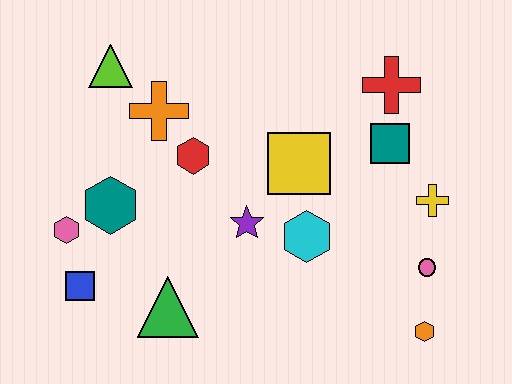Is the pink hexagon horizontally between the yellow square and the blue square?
No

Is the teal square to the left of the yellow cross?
Yes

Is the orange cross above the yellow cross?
Yes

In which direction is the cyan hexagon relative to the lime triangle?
The cyan hexagon is to the right of the lime triangle.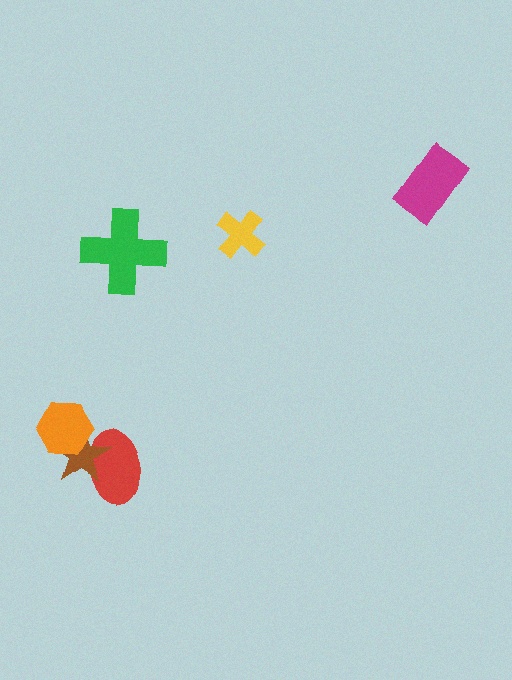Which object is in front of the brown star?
The orange hexagon is in front of the brown star.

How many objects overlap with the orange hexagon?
1 object overlaps with the orange hexagon.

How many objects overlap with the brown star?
2 objects overlap with the brown star.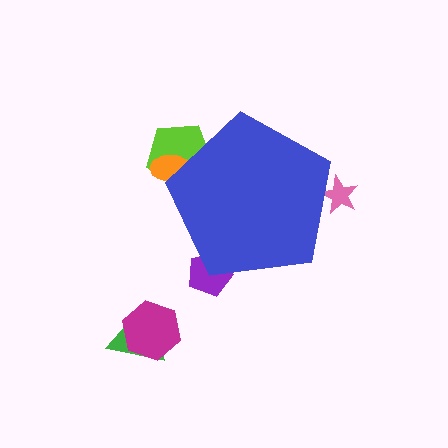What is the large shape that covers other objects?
A blue pentagon.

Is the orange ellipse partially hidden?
Yes, the orange ellipse is partially hidden behind the blue pentagon.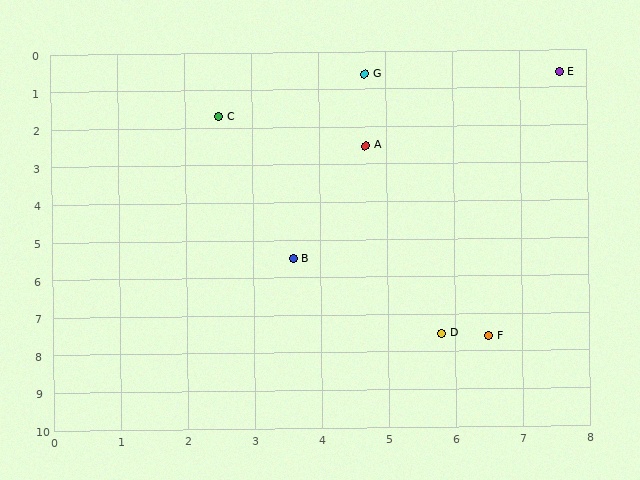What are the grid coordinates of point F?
Point F is at approximately (6.5, 7.6).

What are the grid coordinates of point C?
Point C is at approximately (2.5, 1.7).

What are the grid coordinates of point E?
Point E is at approximately (7.6, 0.6).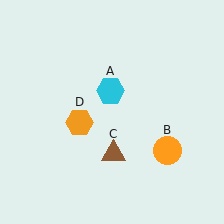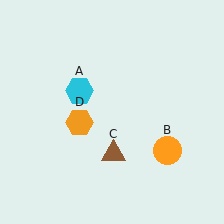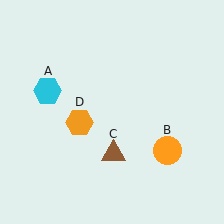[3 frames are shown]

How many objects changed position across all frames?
1 object changed position: cyan hexagon (object A).